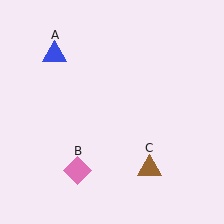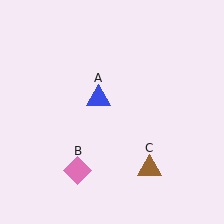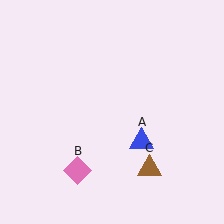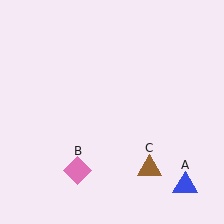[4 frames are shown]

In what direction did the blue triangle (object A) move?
The blue triangle (object A) moved down and to the right.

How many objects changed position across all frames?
1 object changed position: blue triangle (object A).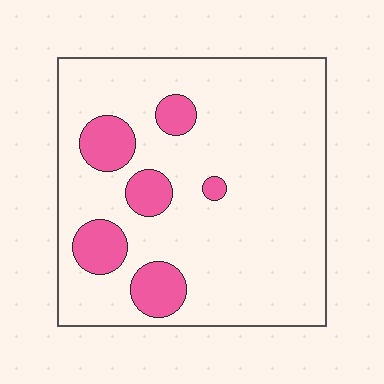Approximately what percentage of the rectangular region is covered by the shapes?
Approximately 15%.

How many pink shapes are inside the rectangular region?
6.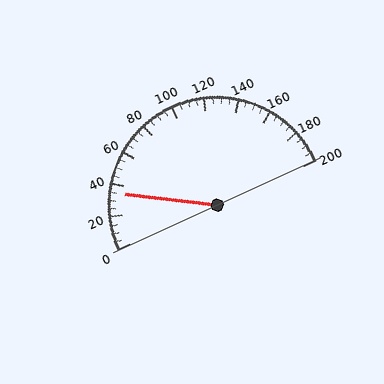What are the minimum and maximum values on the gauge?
The gauge ranges from 0 to 200.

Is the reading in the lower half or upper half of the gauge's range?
The reading is in the lower half of the range (0 to 200).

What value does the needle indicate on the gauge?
The needle indicates approximately 35.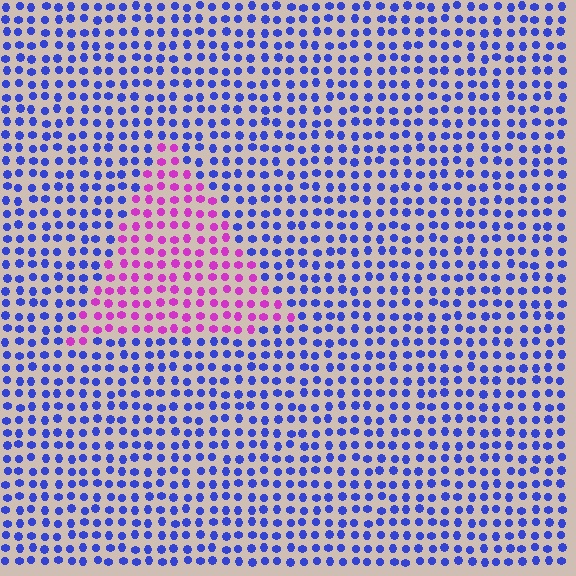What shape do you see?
I see a triangle.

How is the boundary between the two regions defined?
The boundary is defined purely by a slight shift in hue (about 69 degrees). Spacing, size, and orientation are identical on both sides.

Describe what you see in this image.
The image is filled with small blue elements in a uniform arrangement. A triangle-shaped region is visible where the elements are tinted to a slightly different hue, forming a subtle color boundary.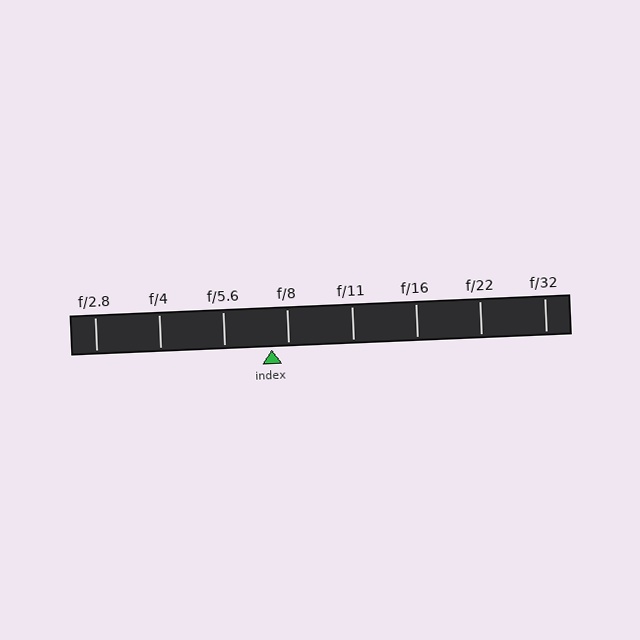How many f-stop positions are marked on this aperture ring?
There are 8 f-stop positions marked.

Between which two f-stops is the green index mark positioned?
The index mark is between f/5.6 and f/8.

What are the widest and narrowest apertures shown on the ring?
The widest aperture shown is f/2.8 and the narrowest is f/32.